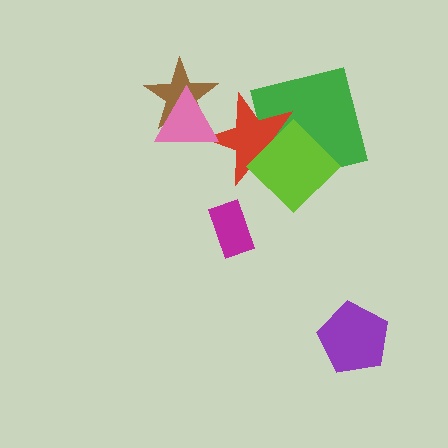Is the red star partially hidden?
Yes, it is partially covered by another shape.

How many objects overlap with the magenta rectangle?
0 objects overlap with the magenta rectangle.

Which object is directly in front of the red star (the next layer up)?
The pink triangle is directly in front of the red star.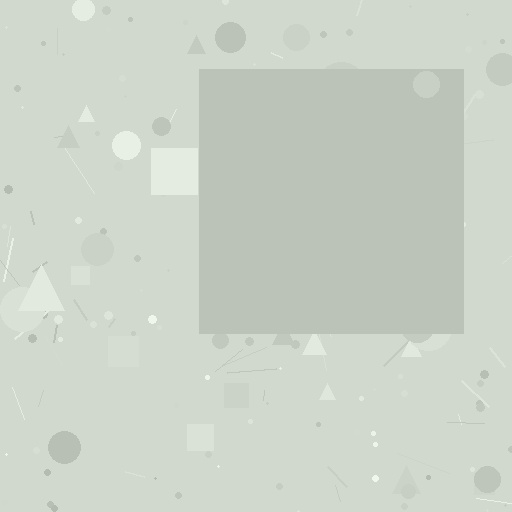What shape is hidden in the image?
A square is hidden in the image.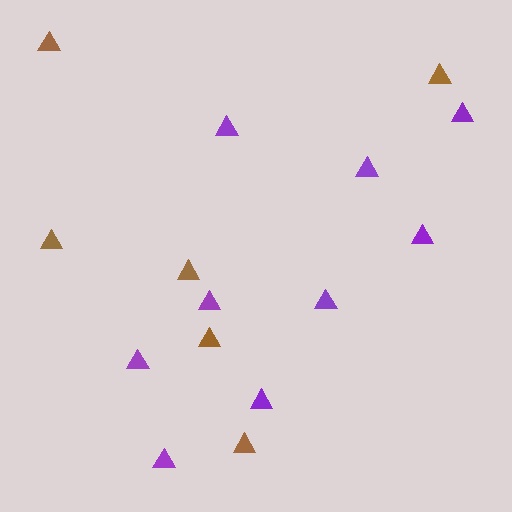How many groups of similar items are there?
There are 2 groups: one group of brown triangles (6) and one group of purple triangles (9).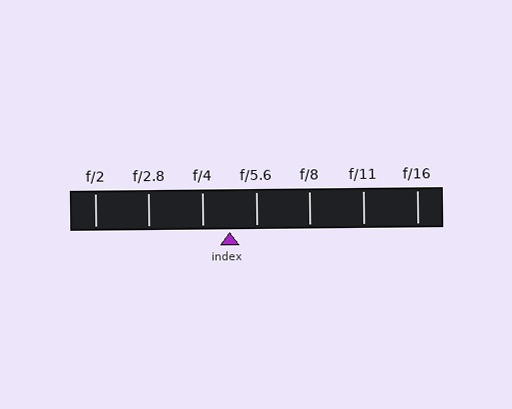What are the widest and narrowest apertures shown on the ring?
The widest aperture shown is f/2 and the narrowest is f/16.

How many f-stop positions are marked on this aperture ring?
There are 7 f-stop positions marked.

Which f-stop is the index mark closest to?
The index mark is closest to f/5.6.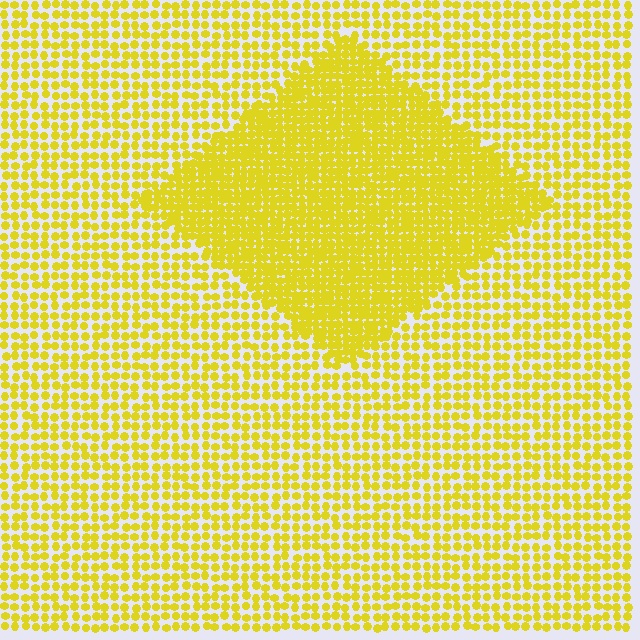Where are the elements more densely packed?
The elements are more densely packed inside the diamond boundary.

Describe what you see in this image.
The image contains small yellow elements arranged at two different densities. A diamond-shaped region is visible where the elements are more densely packed than the surrounding area.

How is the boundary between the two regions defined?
The boundary is defined by a change in element density (approximately 1.9x ratio). All elements are the same color, size, and shape.